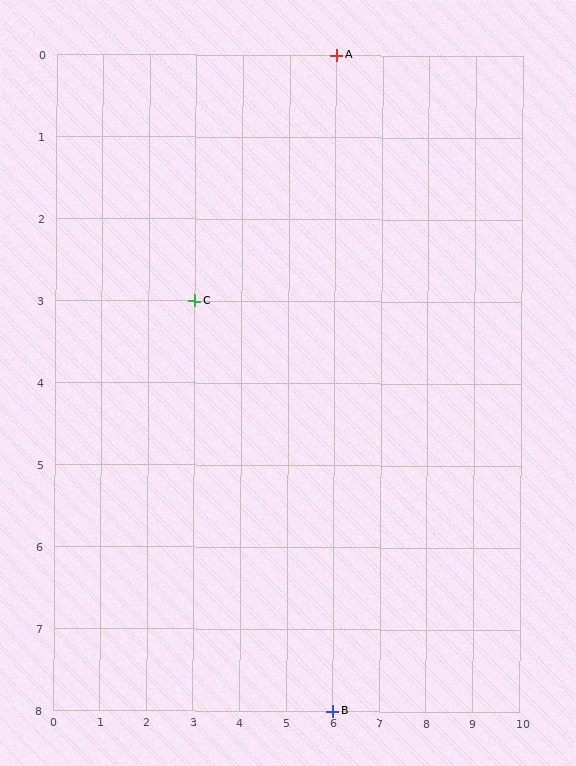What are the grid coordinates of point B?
Point B is at grid coordinates (6, 8).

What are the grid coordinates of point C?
Point C is at grid coordinates (3, 3).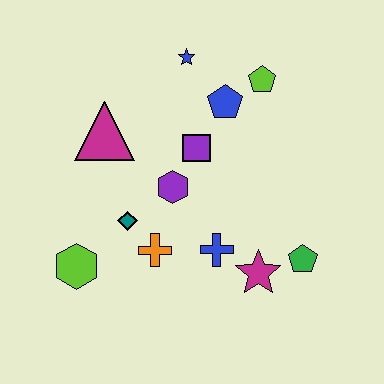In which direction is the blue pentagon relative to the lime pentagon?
The blue pentagon is to the left of the lime pentagon.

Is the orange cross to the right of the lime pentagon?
No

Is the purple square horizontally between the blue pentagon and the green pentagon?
No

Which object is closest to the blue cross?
The magenta star is closest to the blue cross.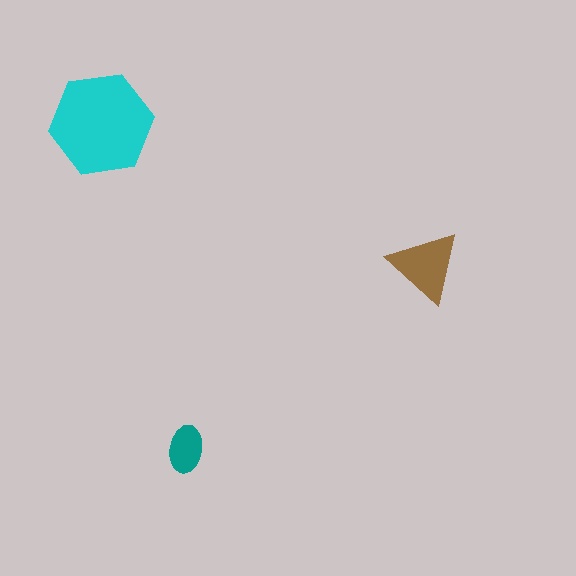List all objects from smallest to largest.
The teal ellipse, the brown triangle, the cyan hexagon.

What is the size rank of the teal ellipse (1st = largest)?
3rd.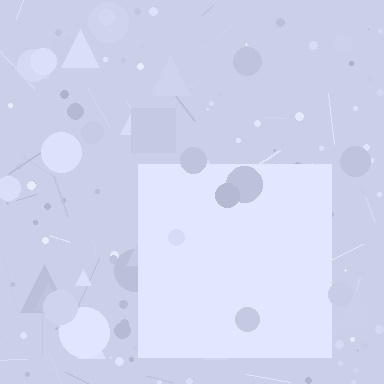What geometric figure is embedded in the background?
A square is embedded in the background.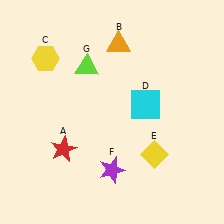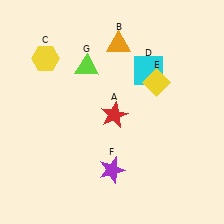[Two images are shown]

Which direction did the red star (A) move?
The red star (A) moved right.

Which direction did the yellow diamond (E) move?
The yellow diamond (E) moved up.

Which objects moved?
The objects that moved are: the red star (A), the cyan square (D), the yellow diamond (E).